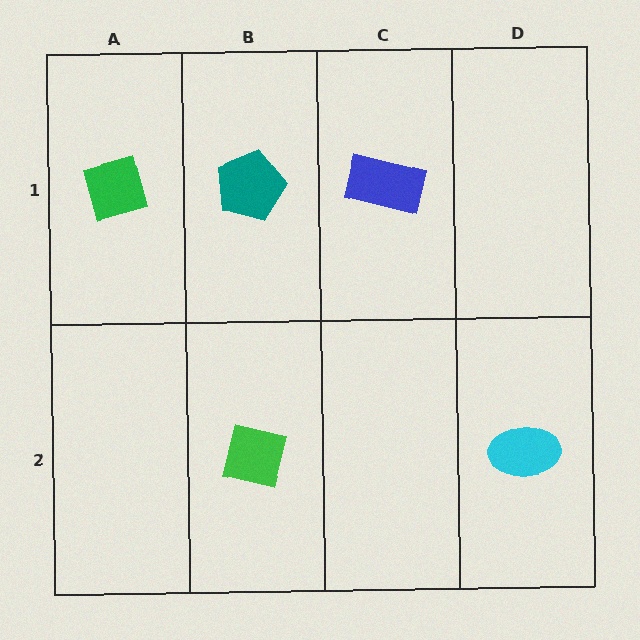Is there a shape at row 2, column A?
No, that cell is empty.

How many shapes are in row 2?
2 shapes.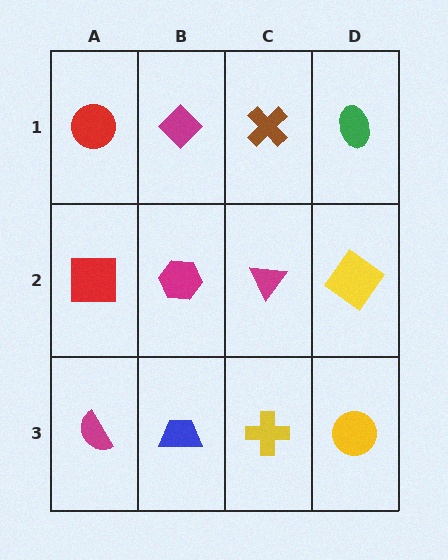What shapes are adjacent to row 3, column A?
A red square (row 2, column A), a blue trapezoid (row 3, column B).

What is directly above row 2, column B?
A magenta diamond.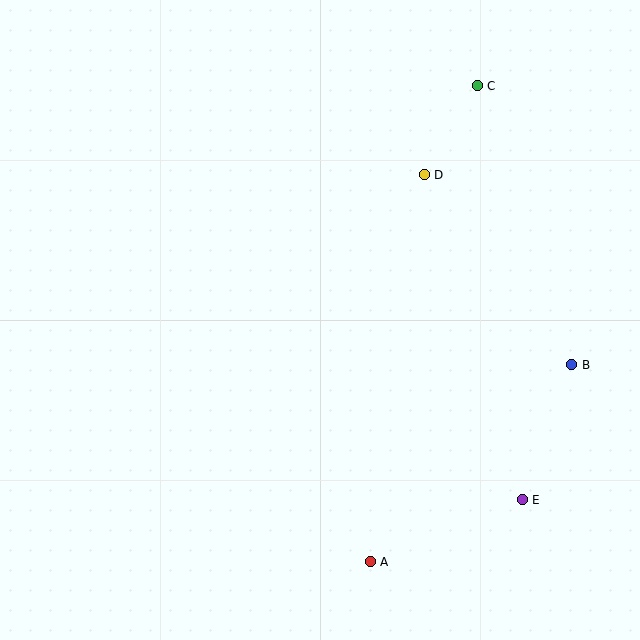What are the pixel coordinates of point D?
Point D is at (424, 175).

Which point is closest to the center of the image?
Point D at (424, 175) is closest to the center.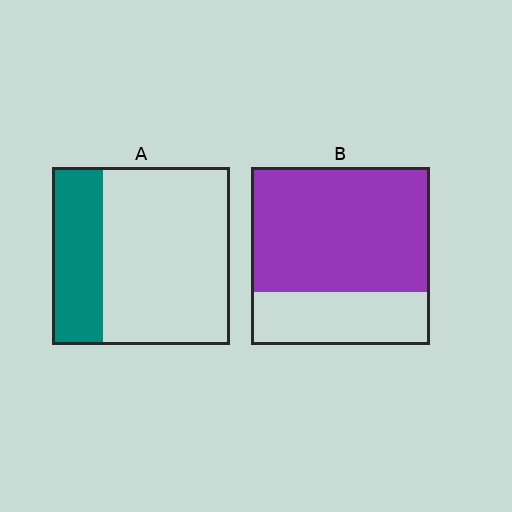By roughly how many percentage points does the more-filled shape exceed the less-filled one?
By roughly 40 percentage points (B over A).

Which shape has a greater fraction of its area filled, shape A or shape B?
Shape B.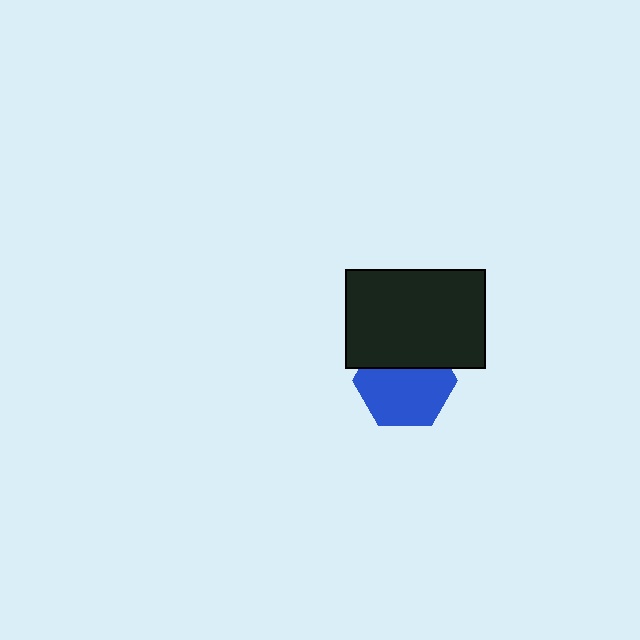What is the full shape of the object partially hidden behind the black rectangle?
The partially hidden object is a blue hexagon.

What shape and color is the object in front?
The object in front is a black rectangle.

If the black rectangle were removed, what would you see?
You would see the complete blue hexagon.